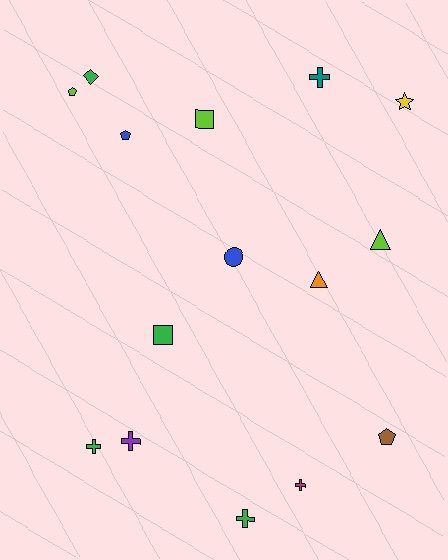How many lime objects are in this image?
There are 3 lime objects.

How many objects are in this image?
There are 15 objects.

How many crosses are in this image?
There are 5 crosses.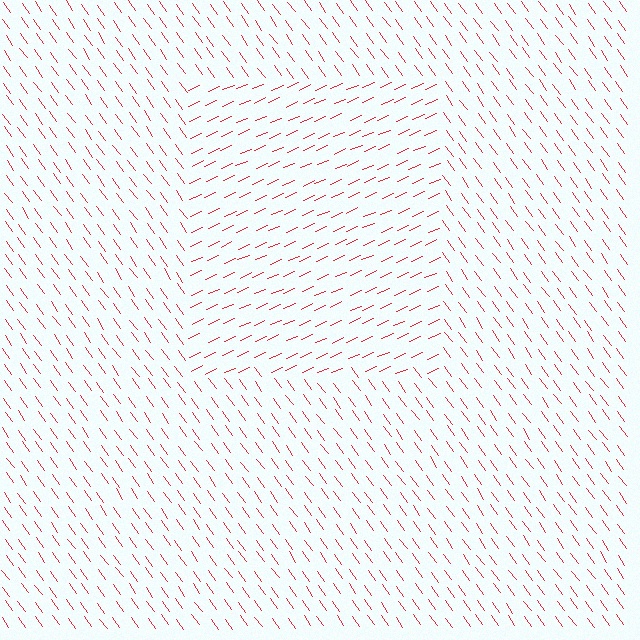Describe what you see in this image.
The image is filled with small red line segments. A rectangle region in the image has lines oriented differently from the surrounding lines, creating a visible texture boundary.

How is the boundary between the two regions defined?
The boundary is defined purely by a change in line orientation (approximately 78 degrees difference). All lines are the same color and thickness.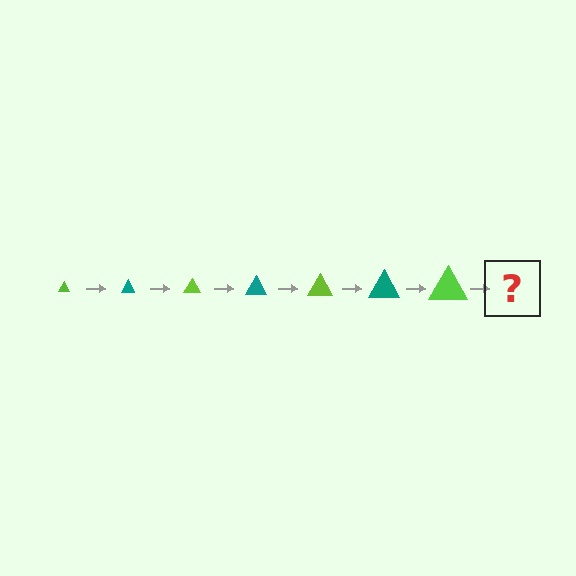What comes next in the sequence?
The next element should be a teal triangle, larger than the previous one.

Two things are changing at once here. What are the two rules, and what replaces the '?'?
The two rules are that the triangle grows larger each step and the color cycles through lime and teal. The '?' should be a teal triangle, larger than the previous one.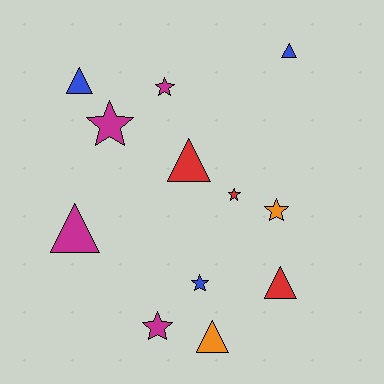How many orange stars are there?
There is 1 orange star.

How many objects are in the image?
There are 12 objects.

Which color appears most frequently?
Magenta, with 4 objects.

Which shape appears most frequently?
Triangle, with 6 objects.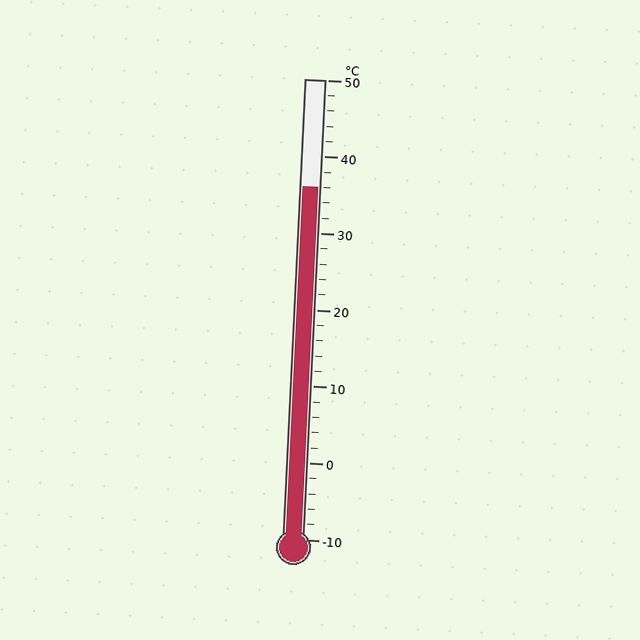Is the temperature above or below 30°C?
The temperature is above 30°C.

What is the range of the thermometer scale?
The thermometer scale ranges from -10°C to 50°C.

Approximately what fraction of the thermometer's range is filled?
The thermometer is filled to approximately 75% of its range.